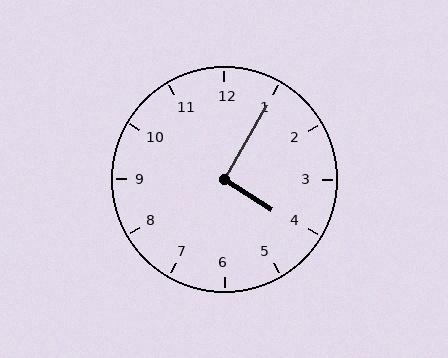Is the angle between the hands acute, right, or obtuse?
It is right.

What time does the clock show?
4:05.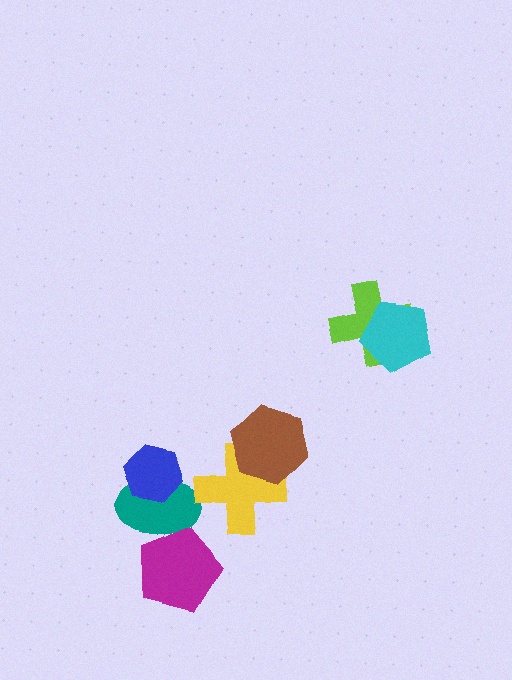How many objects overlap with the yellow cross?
1 object overlaps with the yellow cross.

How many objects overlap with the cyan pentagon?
1 object overlaps with the cyan pentagon.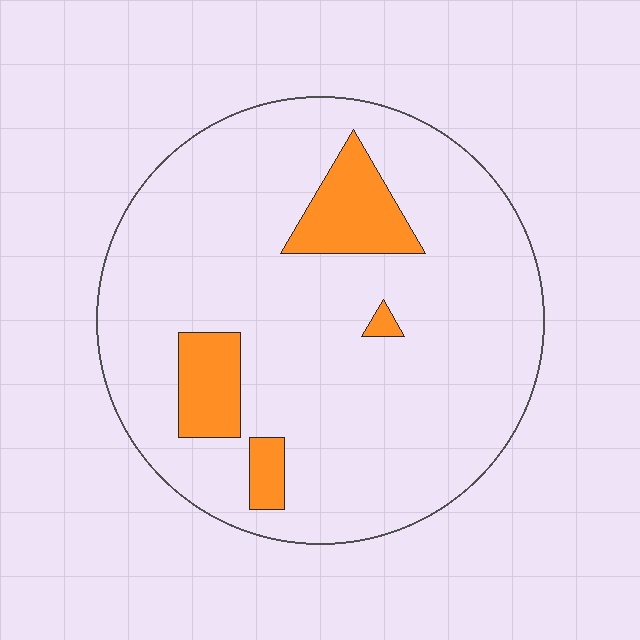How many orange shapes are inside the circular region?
4.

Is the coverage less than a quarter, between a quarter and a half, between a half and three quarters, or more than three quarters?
Less than a quarter.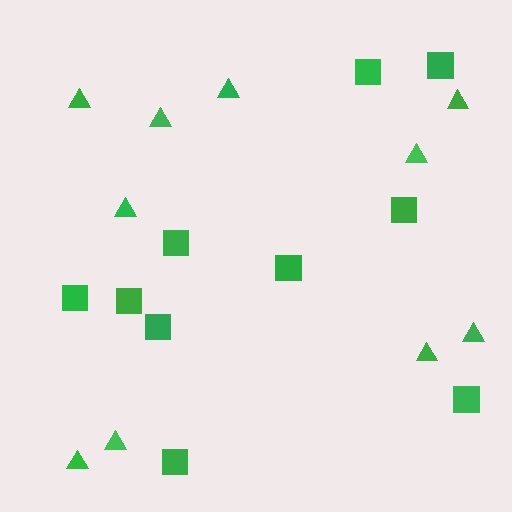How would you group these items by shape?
There are 2 groups: one group of triangles (10) and one group of squares (10).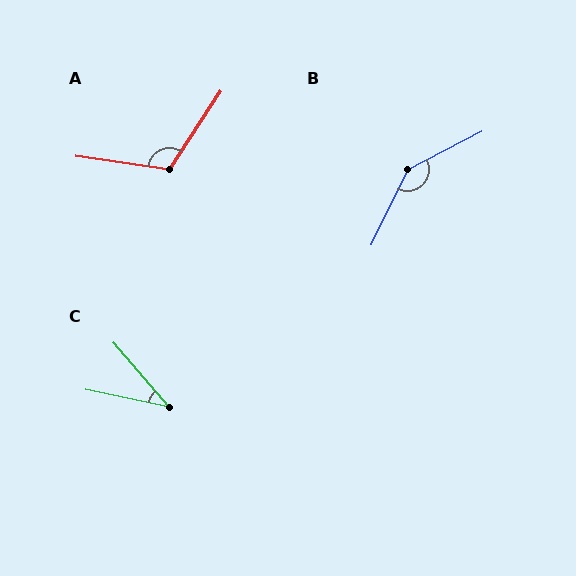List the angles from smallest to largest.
C (37°), A (115°), B (144°).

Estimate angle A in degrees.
Approximately 115 degrees.